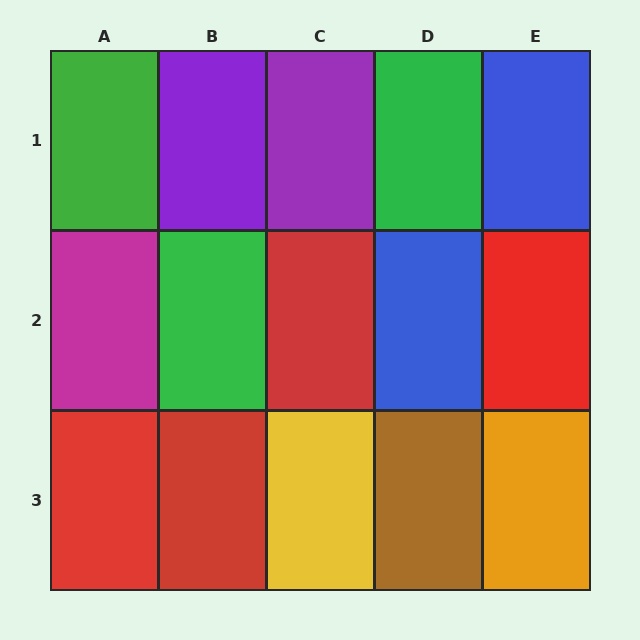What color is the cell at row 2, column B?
Green.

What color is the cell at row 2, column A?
Magenta.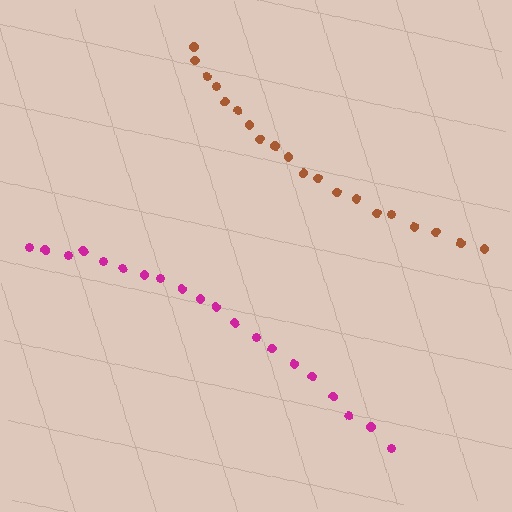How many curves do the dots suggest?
There are 2 distinct paths.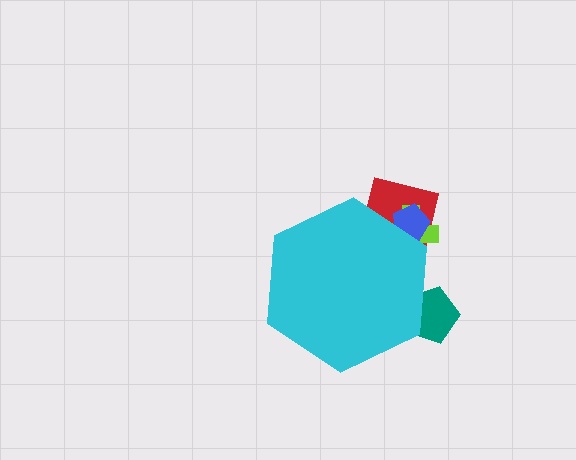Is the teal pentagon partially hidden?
Yes, the teal pentagon is partially hidden behind the cyan hexagon.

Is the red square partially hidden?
Yes, the red square is partially hidden behind the cyan hexagon.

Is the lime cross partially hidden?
Yes, the lime cross is partially hidden behind the cyan hexagon.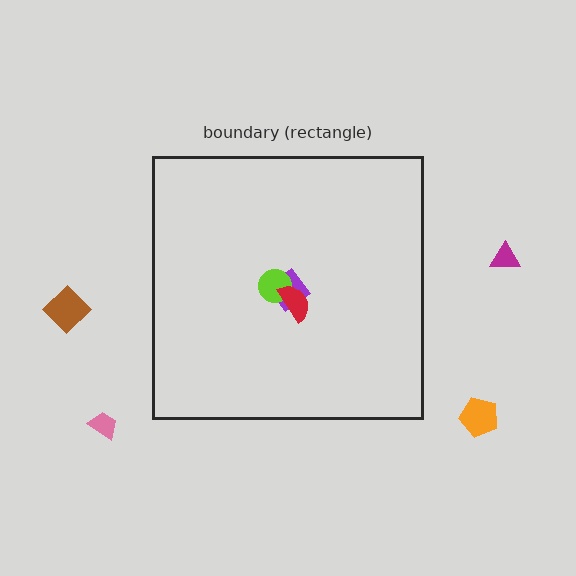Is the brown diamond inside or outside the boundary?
Outside.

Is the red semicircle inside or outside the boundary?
Inside.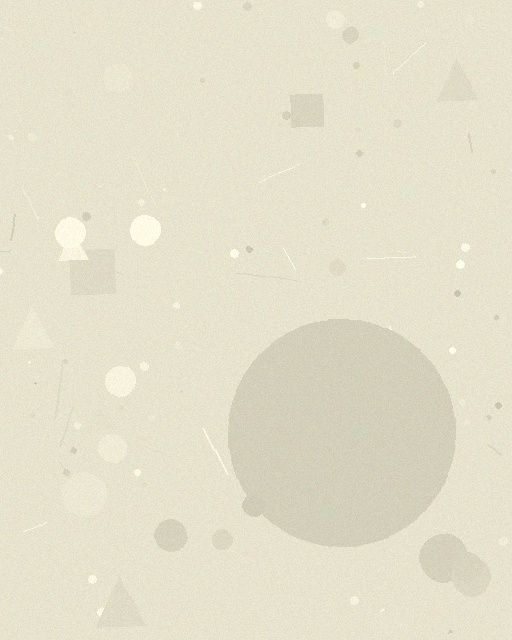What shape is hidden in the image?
A circle is hidden in the image.